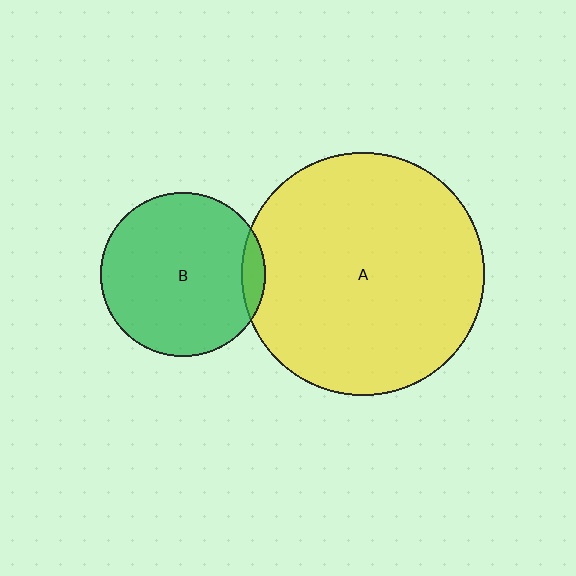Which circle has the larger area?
Circle A (yellow).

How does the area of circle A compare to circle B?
Approximately 2.2 times.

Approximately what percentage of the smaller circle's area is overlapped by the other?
Approximately 5%.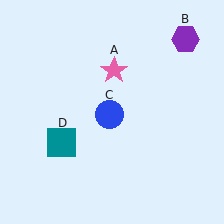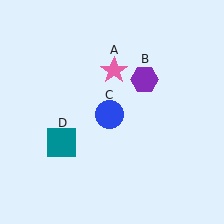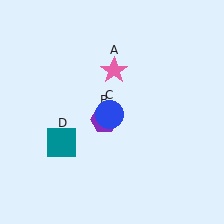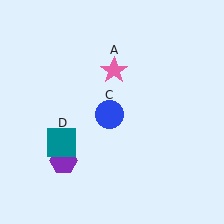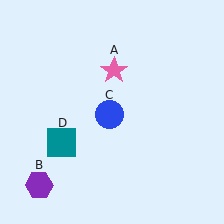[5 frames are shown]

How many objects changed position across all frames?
1 object changed position: purple hexagon (object B).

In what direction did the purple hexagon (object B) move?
The purple hexagon (object B) moved down and to the left.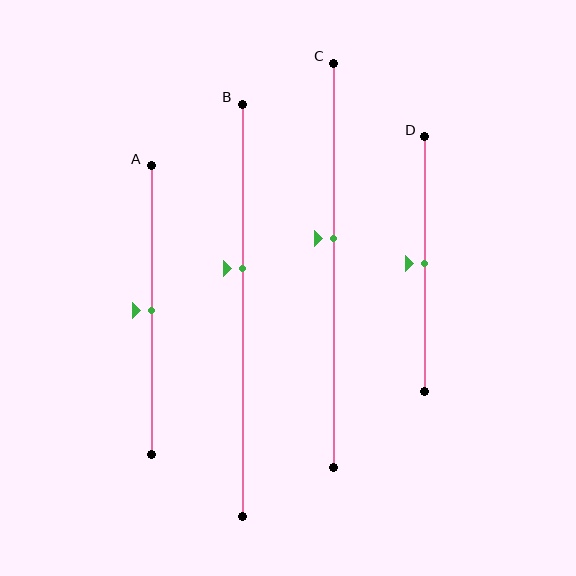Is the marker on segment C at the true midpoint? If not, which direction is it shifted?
No, the marker on segment C is shifted upward by about 7% of the segment length.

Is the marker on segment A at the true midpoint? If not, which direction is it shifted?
Yes, the marker on segment A is at the true midpoint.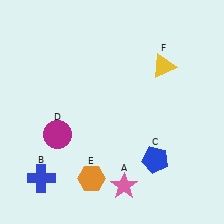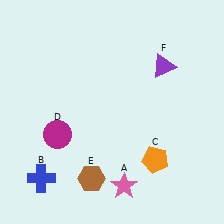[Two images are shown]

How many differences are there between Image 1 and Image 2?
There are 3 differences between the two images.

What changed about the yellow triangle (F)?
In Image 1, F is yellow. In Image 2, it changed to purple.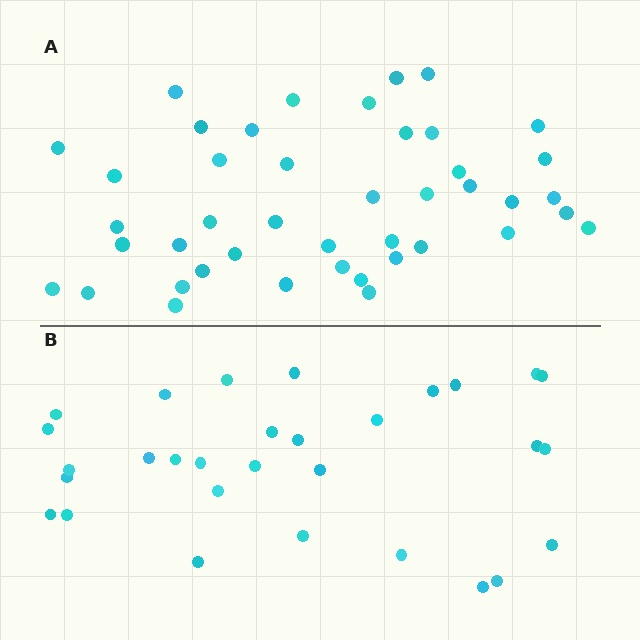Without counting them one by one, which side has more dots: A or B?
Region A (the top region) has more dots.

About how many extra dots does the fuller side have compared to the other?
Region A has approximately 15 more dots than region B.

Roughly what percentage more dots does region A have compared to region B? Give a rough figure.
About 45% more.